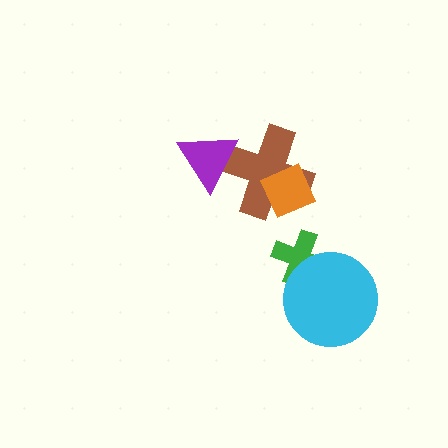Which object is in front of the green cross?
The cyan circle is in front of the green cross.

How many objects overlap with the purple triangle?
1 object overlaps with the purple triangle.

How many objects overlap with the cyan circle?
1 object overlaps with the cyan circle.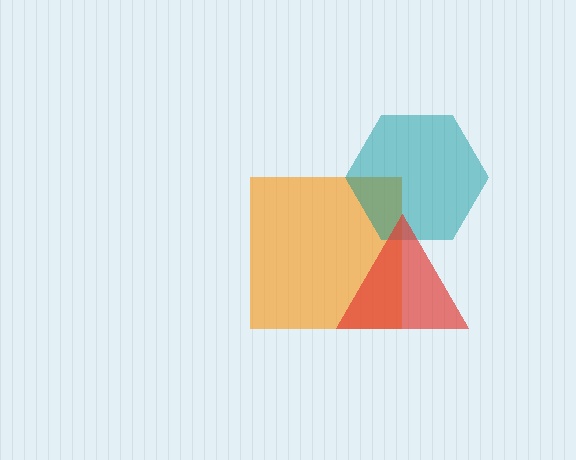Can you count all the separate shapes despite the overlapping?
Yes, there are 3 separate shapes.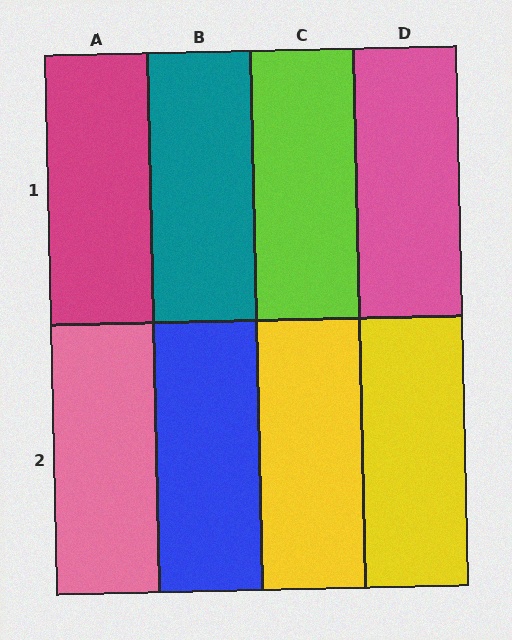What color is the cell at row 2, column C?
Yellow.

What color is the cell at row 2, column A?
Pink.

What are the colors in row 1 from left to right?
Magenta, teal, lime, pink.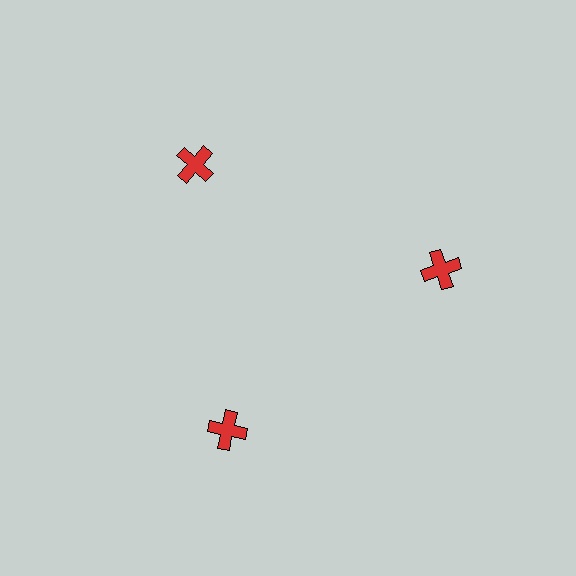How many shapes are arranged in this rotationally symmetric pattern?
There are 3 shapes, arranged in 3 groups of 1.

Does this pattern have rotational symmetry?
Yes, this pattern has 3-fold rotational symmetry. It looks the same after rotating 120 degrees around the center.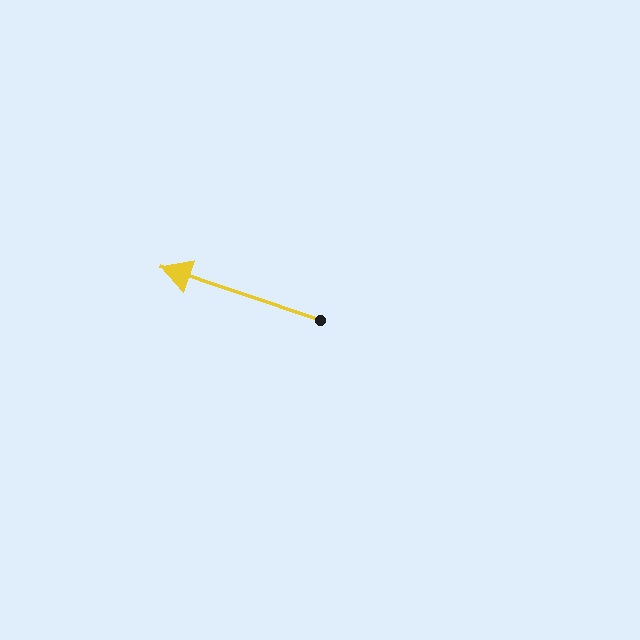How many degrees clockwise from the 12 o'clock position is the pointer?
Approximately 289 degrees.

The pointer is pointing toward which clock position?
Roughly 10 o'clock.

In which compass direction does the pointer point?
West.